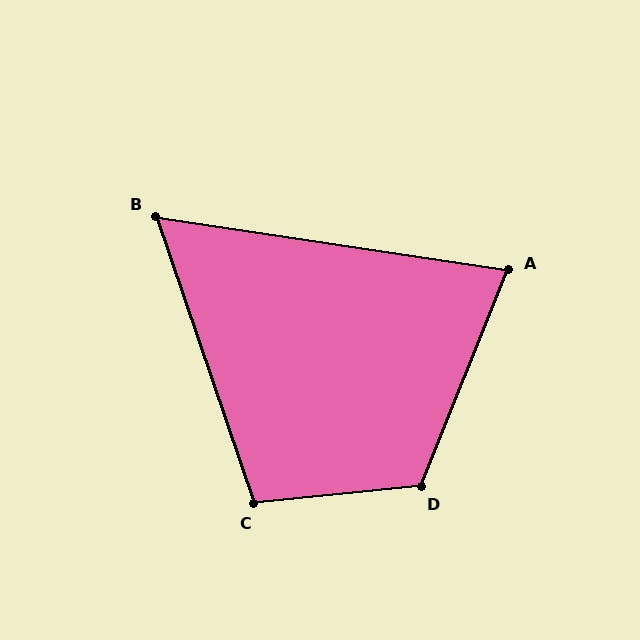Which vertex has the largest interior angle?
D, at approximately 118 degrees.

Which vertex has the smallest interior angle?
B, at approximately 62 degrees.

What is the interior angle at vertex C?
Approximately 103 degrees (obtuse).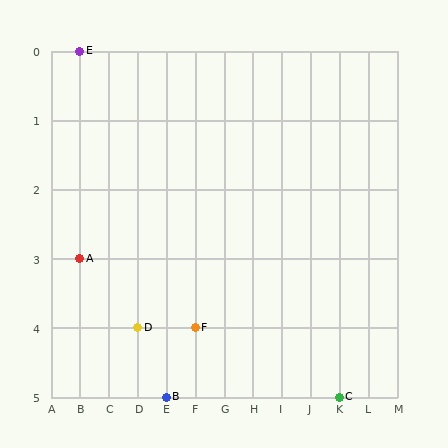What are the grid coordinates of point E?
Point E is at grid coordinates (B, 0).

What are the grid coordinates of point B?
Point B is at grid coordinates (E, 5).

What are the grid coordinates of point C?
Point C is at grid coordinates (K, 5).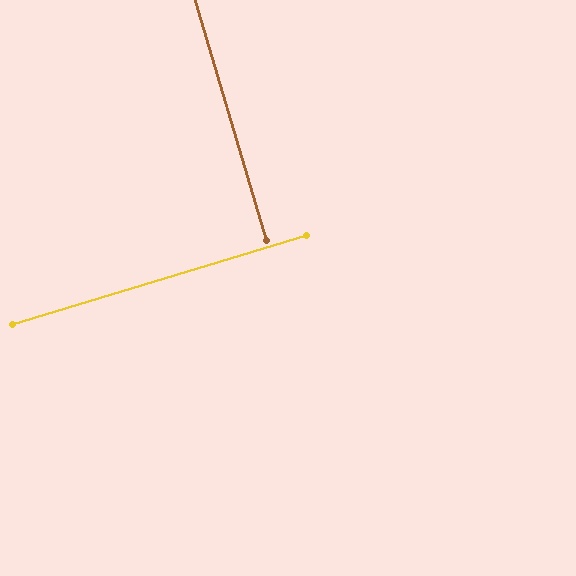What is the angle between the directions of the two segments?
Approximately 90 degrees.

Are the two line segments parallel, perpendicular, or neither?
Perpendicular — they meet at approximately 90°.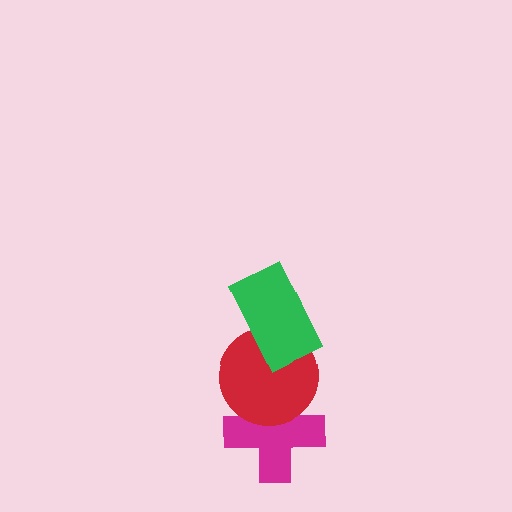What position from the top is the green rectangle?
The green rectangle is 1st from the top.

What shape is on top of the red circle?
The green rectangle is on top of the red circle.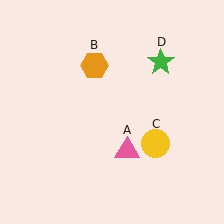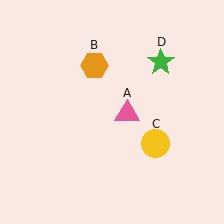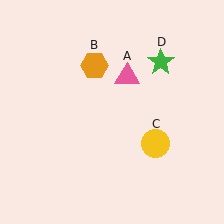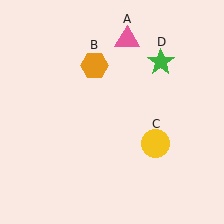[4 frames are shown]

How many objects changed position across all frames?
1 object changed position: pink triangle (object A).